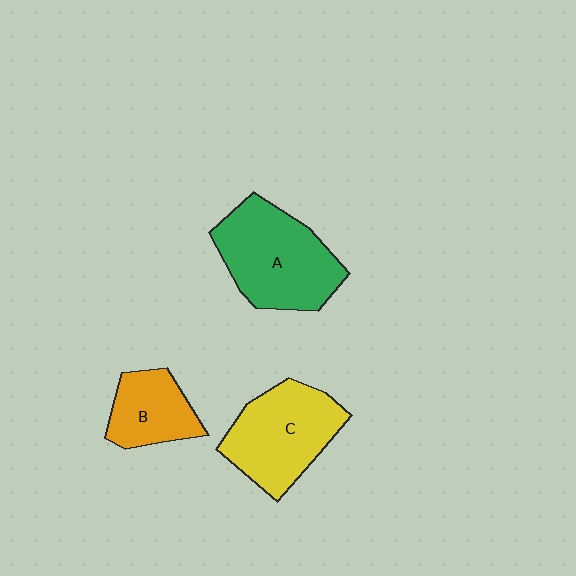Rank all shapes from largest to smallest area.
From largest to smallest: A (green), C (yellow), B (orange).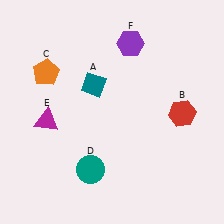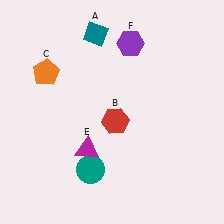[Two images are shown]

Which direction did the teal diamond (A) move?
The teal diamond (A) moved up.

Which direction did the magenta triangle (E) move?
The magenta triangle (E) moved right.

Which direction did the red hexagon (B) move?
The red hexagon (B) moved left.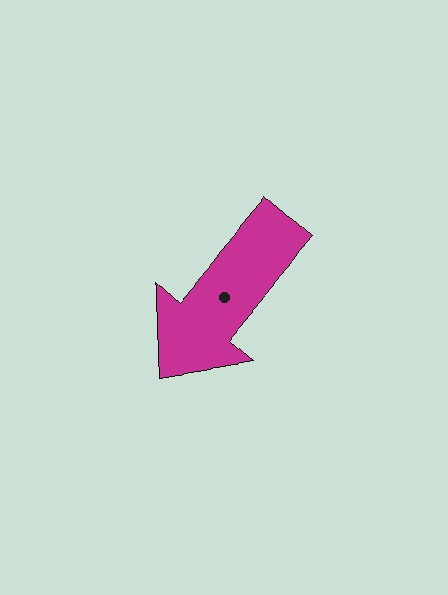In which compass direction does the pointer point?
Southwest.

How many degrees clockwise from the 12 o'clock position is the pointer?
Approximately 220 degrees.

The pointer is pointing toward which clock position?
Roughly 7 o'clock.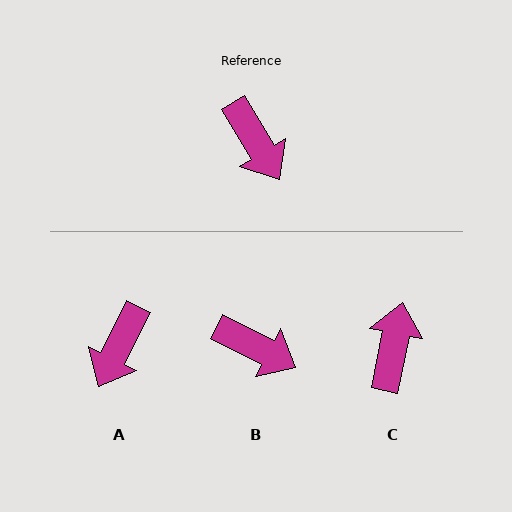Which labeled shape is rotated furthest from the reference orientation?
C, about 138 degrees away.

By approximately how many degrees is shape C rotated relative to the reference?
Approximately 138 degrees counter-clockwise.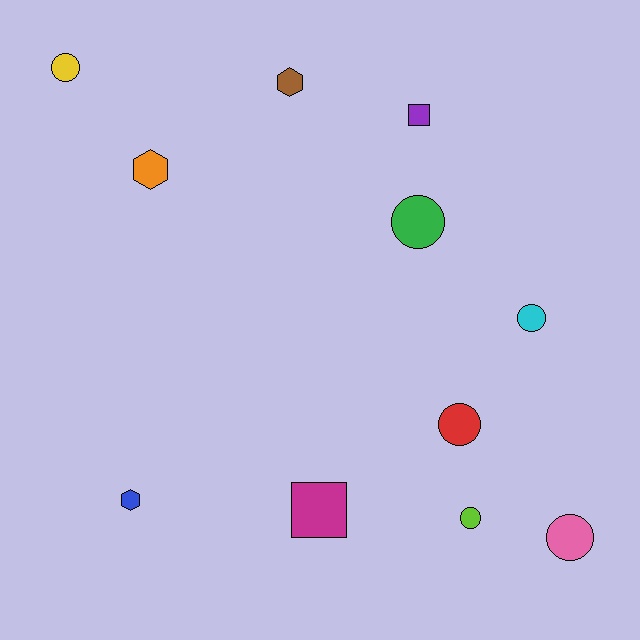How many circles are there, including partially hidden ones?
There are 6 circles.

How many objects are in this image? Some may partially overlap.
There are 11 objects.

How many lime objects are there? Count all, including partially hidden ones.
There is 1 lime object.